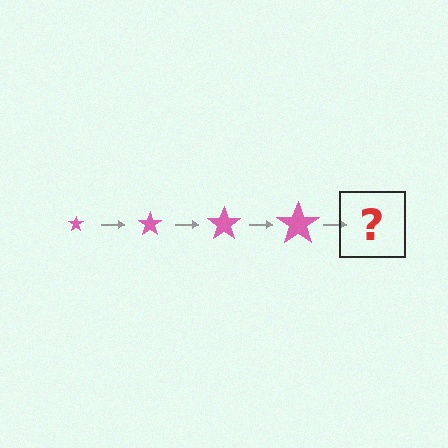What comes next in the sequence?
The next element should be a pink star, larger than the previous one.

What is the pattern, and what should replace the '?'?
The pattern is that the star gets progressively larger each step. The '?' should be a pink star, larger than the previous one.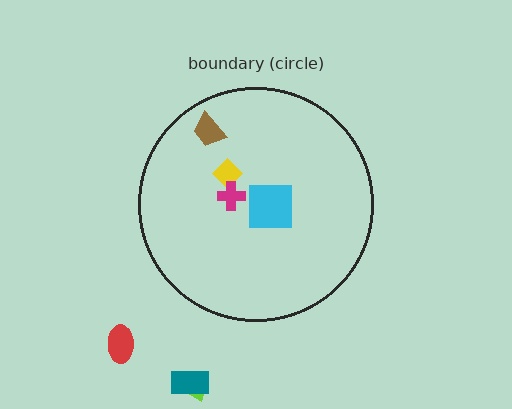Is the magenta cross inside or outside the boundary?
Inside.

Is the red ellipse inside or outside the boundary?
Outside.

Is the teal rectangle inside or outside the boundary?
Outside.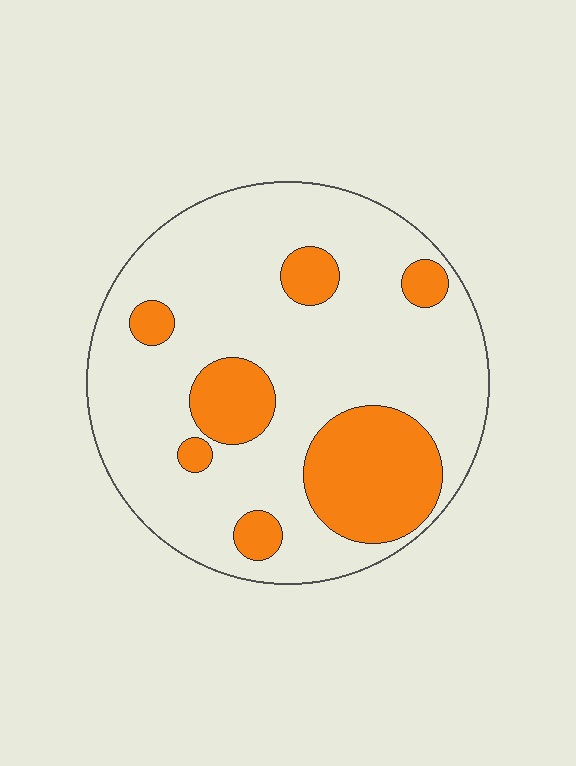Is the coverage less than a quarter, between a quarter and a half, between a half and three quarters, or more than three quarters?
Less than a quarter.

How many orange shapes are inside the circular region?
7.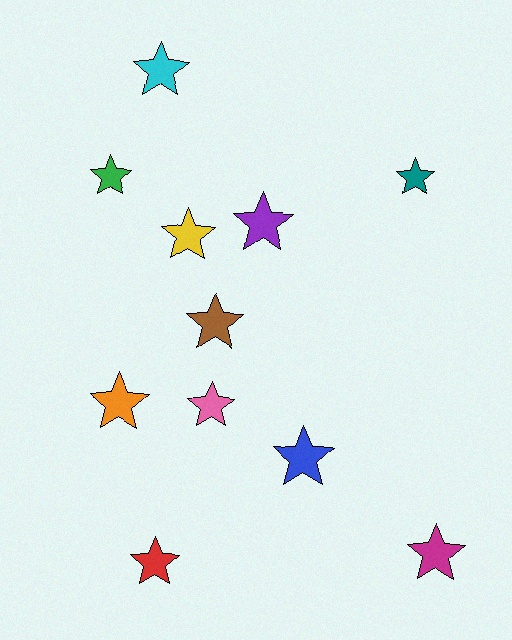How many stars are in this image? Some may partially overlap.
There are 11 stars.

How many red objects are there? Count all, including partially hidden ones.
There is 1 red object.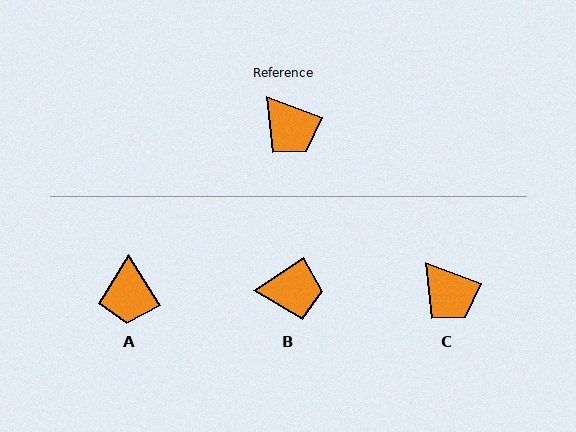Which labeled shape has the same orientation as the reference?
C.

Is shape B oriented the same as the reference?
No, it is off by about 53 degrees.